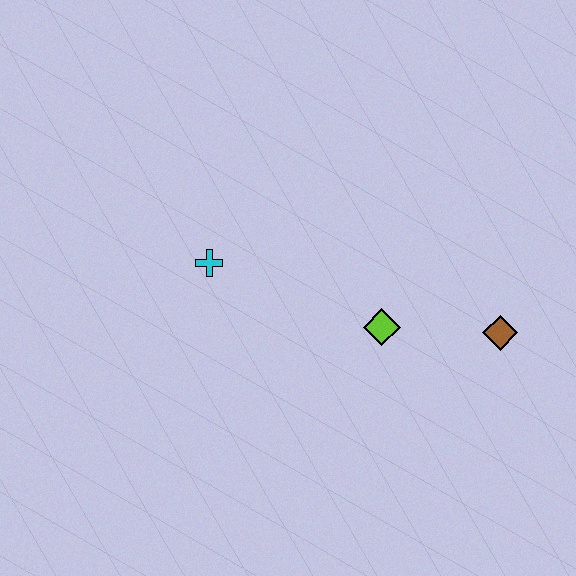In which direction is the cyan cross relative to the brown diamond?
The cyan cross is to the left of the brown diamond.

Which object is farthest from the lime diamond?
The cyan cross is farthest from the lime diamond.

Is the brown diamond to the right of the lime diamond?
Yes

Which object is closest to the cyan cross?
The lime diamond is closest to the cyan cross.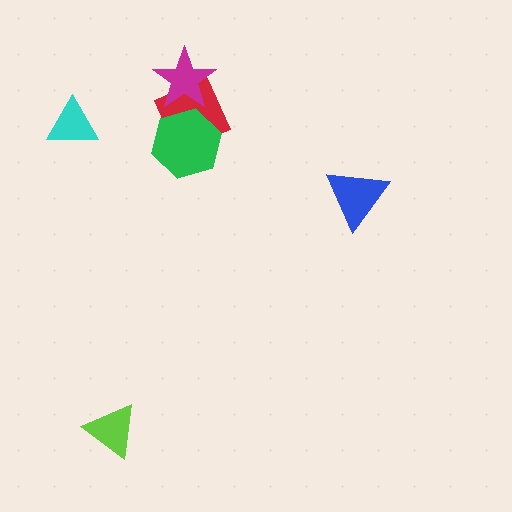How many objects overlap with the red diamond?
2 objects overlap with the red diamond.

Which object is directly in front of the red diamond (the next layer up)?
The magenta star is directly in front of the red diamond.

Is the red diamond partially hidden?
Yes, it is partially covered by another shape.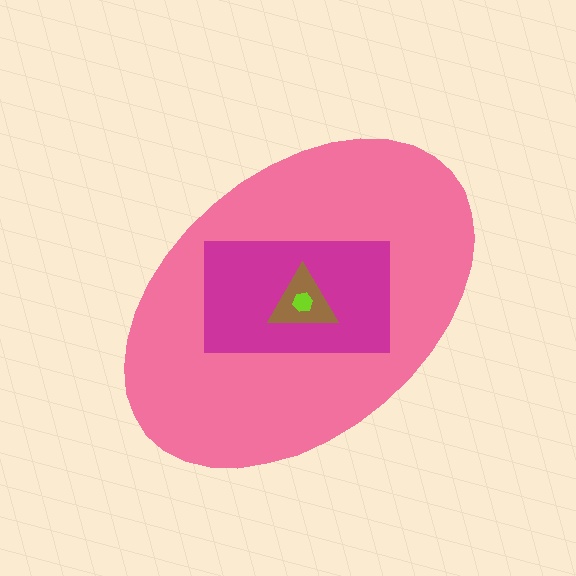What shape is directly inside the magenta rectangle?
The brown triangle.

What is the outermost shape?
The pink ellipse.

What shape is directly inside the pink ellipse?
The magenta rectangle.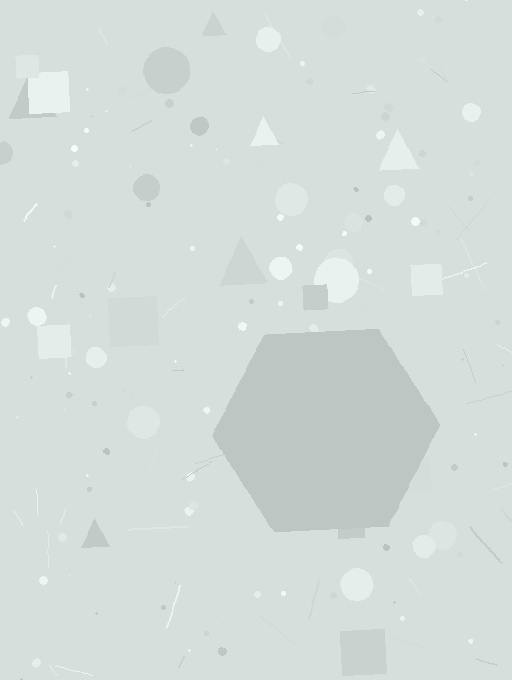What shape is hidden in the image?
A hexagon is hidden in the image.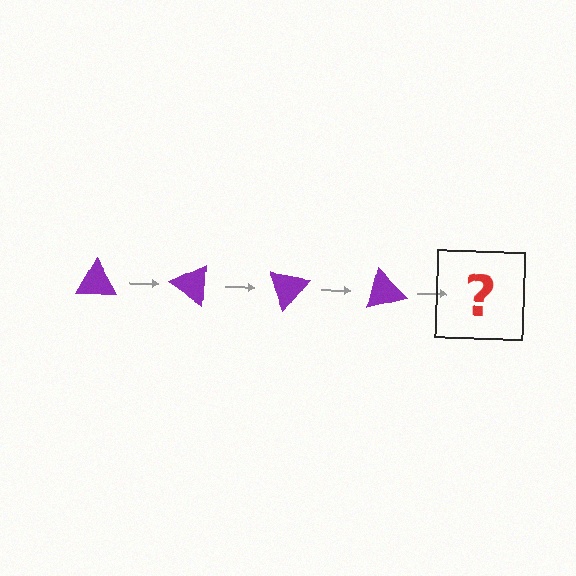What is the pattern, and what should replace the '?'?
The pattern is that the triangle rotates 35 degrees each step. The '?' should be a purple triangle rotated 140 degrees.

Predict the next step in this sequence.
The next step is a purple triangle rotated 140 degrees.